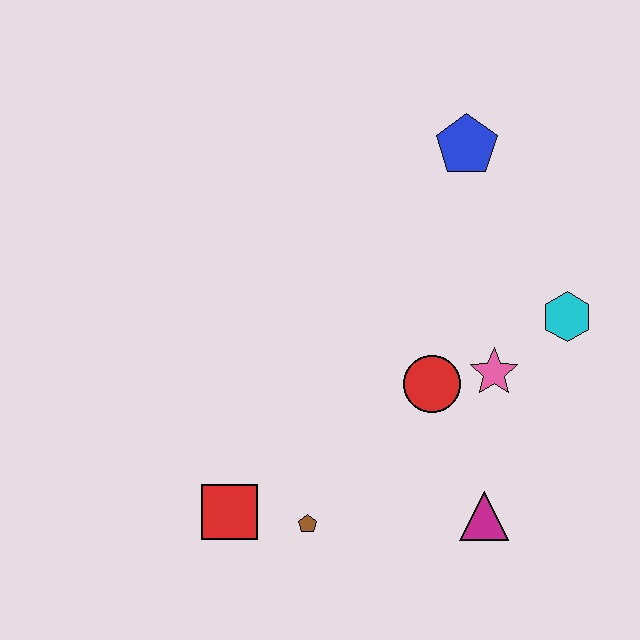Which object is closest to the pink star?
The red circle is closest to the pink star.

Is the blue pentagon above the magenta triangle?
Yes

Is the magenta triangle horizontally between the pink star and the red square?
Yes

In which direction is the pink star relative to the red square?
The pink star is to the right of the red square.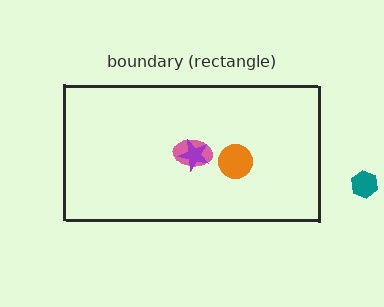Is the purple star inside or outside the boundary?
Inside.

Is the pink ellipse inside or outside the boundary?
Inside.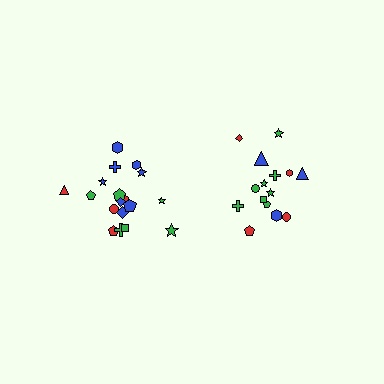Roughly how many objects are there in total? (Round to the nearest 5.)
Roughly 35 objects in total.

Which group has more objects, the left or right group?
The left group.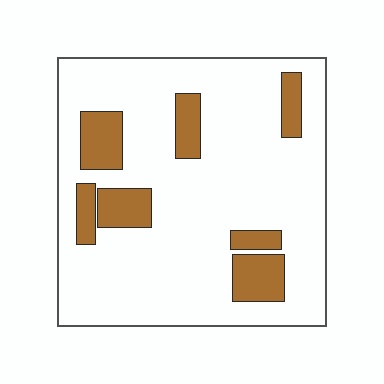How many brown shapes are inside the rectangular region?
7.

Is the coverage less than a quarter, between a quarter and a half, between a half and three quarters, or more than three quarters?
Less than a quarter.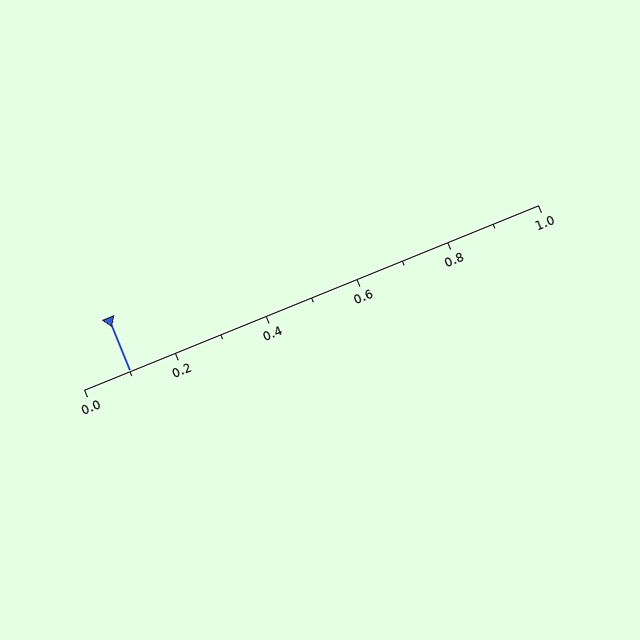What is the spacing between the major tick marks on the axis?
The major ticks are spaced 0.2 apart.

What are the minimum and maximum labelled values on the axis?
The axis runs from 0.0 to 1.0.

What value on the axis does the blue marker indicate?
The marker indicates approximately 0.1.